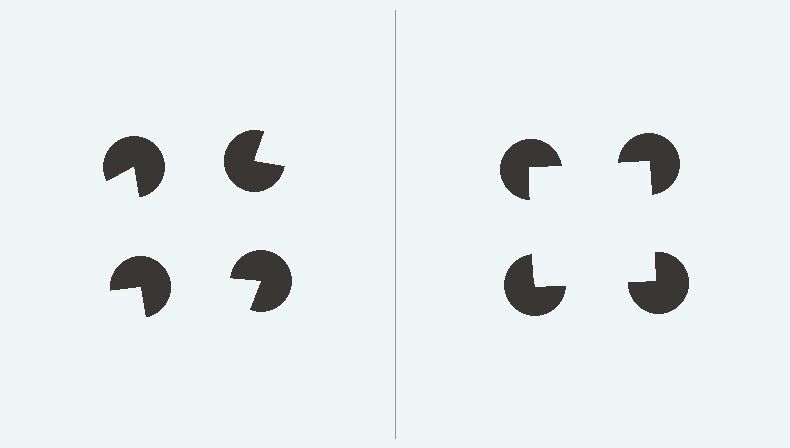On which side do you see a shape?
An illusory square appears on the right side. On the left side the wedge cuts are rotated, so no coherent shape forms.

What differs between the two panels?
The pac-man discs are positioned identically on both sides; only the wedge orientations differ. On the right they align to a square; on the left they are misaligned.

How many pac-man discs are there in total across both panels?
8 — 4 on each side.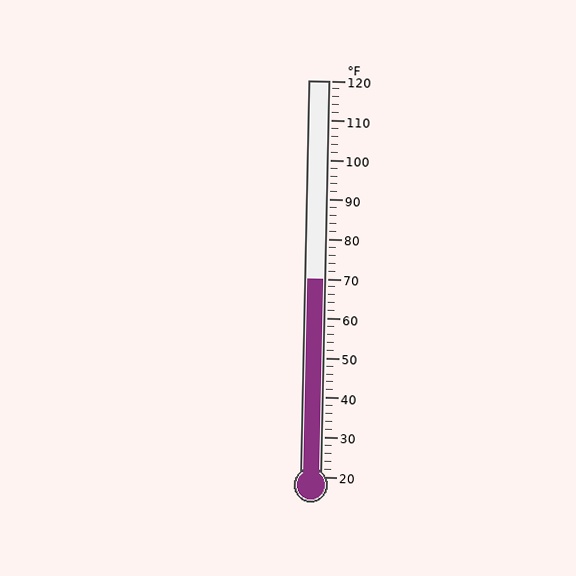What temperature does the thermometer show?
The thermometer shows approximately 70°F.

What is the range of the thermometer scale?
The thermometer scale ranges from 20°F to 120°F.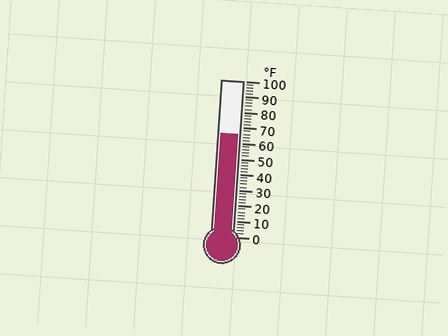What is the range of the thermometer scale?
The thermometer scale ranges from 0°F to 100°F.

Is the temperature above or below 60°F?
The temperature is above 60°F.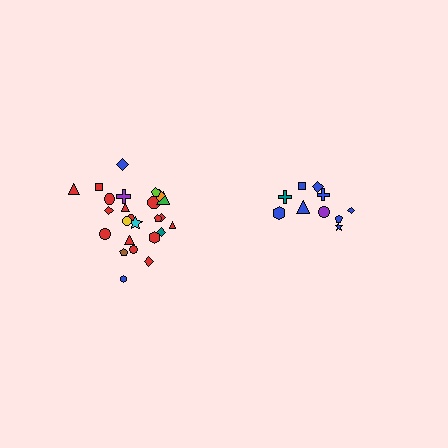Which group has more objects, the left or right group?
The left group.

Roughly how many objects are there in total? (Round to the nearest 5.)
Roughly 35 objects in total.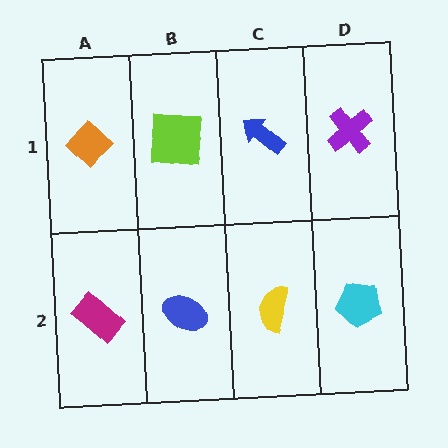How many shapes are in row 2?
4 shapes.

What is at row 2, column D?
A cyan pentagon.